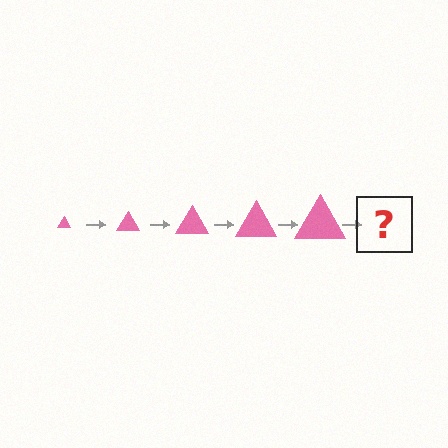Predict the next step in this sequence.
The next step is a pink triangle, larger than the previous one.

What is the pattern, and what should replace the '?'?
The pattern is that the triangle gets progressively larger each step. The '?' should be a pink triangle, larger than the previous one.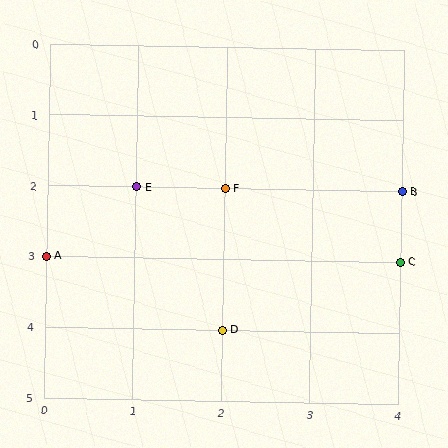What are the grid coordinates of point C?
Point C is at grid coordinates (4, 3).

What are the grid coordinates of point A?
Point A is at grid coordinates (0, 3).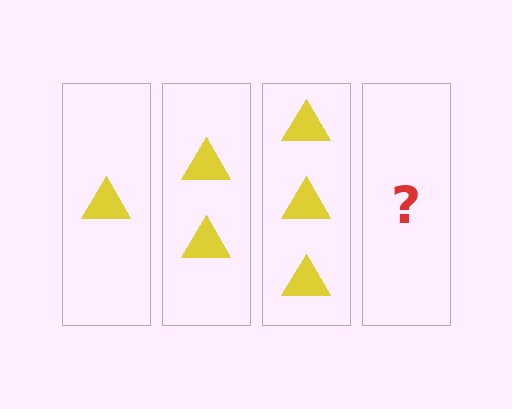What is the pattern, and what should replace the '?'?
The pattern is that each step adds one more triangle. The '?' should be 4 triangles.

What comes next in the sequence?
The next element should be 4 triangles.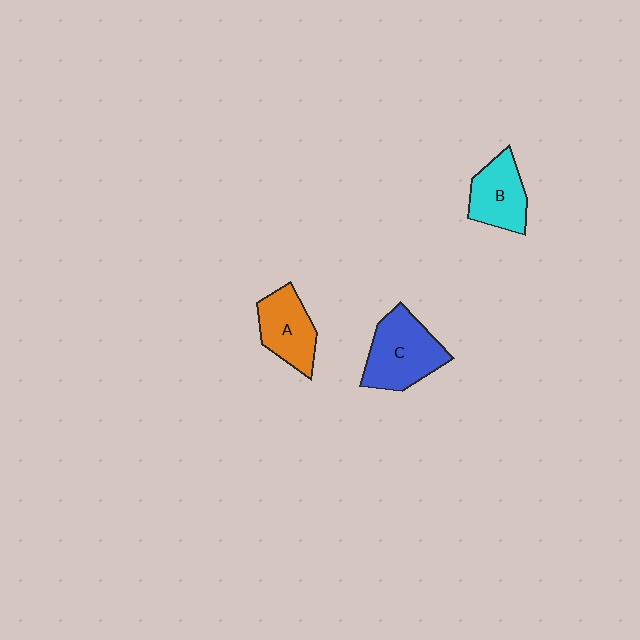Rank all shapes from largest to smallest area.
From largest to smallest: C (blue), A (orange), B (cyan).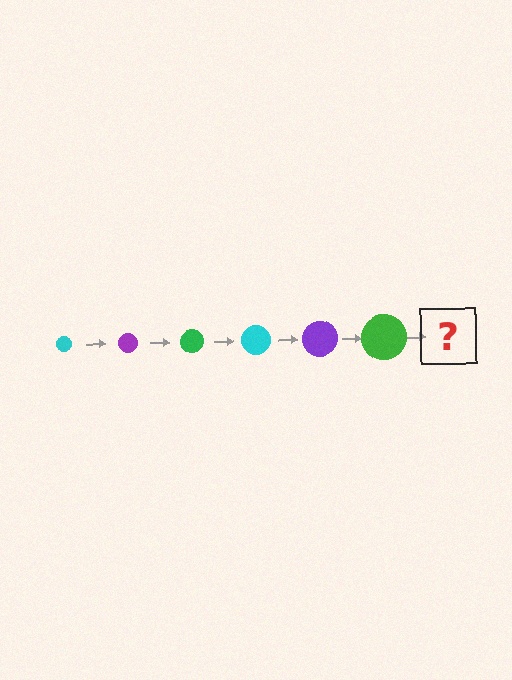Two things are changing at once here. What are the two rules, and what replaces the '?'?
The two rules are that the circle grows larger each step and the color cycles through cyan, purple, and green. The '?' should be a cyan circle, larger than the previous one.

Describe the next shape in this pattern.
It should be a cyan circle, larger than the previous one.